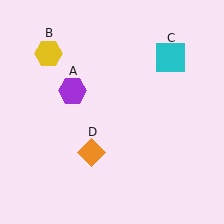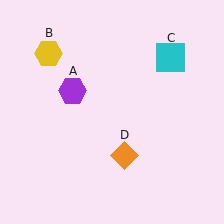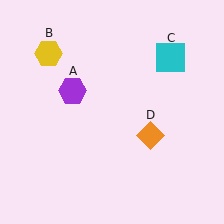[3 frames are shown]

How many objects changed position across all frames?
1 object changed position: orange diamond (object D).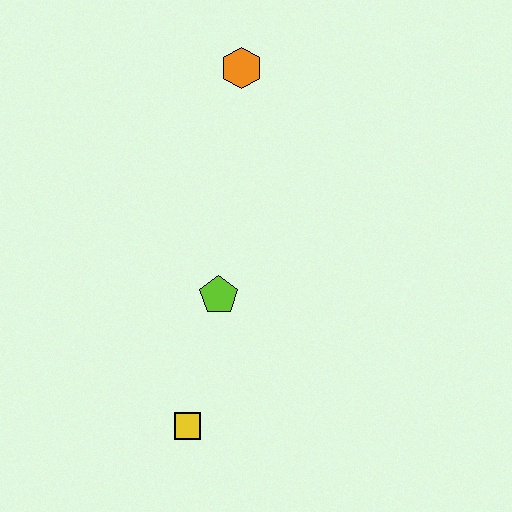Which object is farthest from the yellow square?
The orange hexagon is farthest from the yellow square.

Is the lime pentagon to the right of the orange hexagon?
No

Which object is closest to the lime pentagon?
The yellow square is closest to the lime pentagon.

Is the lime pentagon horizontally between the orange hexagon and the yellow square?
Yes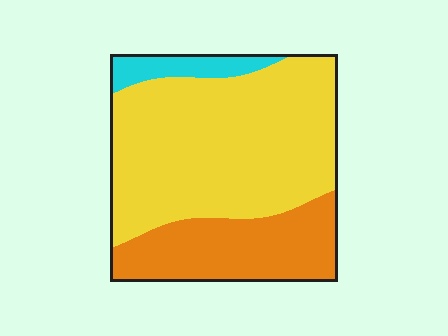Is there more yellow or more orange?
Yellow.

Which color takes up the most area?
Yellow, at roughly 65%.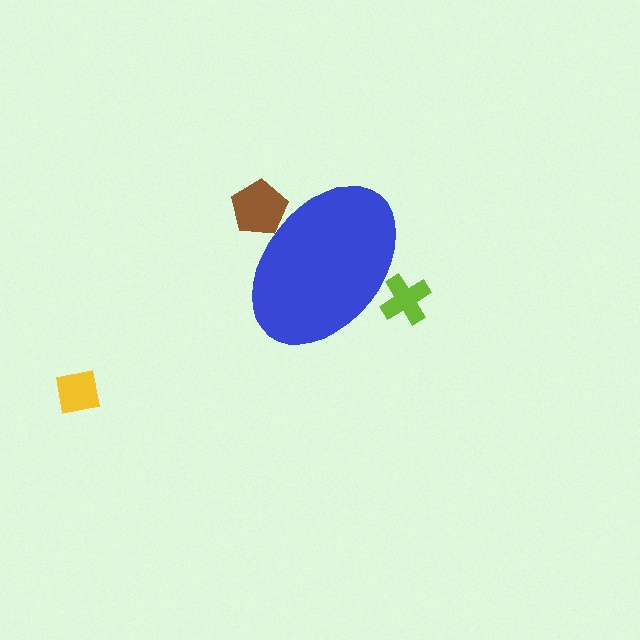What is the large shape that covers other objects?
A blue ellipse.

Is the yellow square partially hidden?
No, the yellow square is fully visible.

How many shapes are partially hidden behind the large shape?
2 shapes are partially hidden.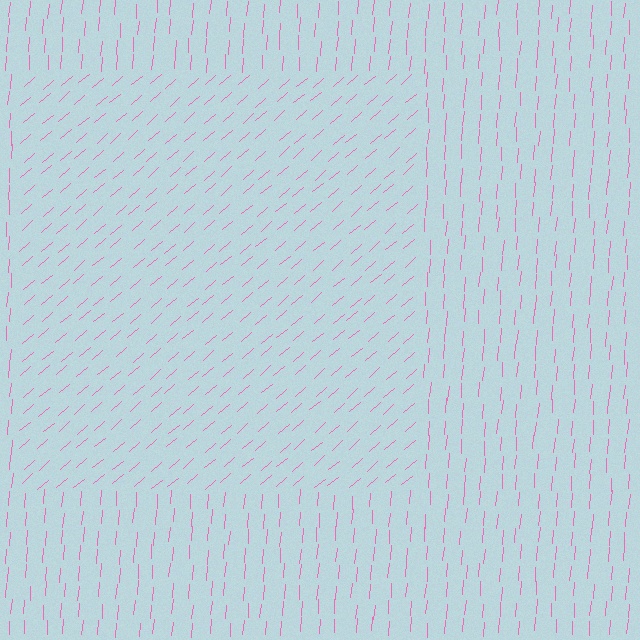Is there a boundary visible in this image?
Yes, there is a texture boundary formed by a change in line orientation.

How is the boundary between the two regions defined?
The boundary is defined purely by a change in line orientation (approximately 45 degrees difference). All lines are the same color and thickness.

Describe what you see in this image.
The image is filled with small pink line segments. A rectangle region in the image has lines oriented differently from the surrounding lines, creating a visible texture boundary.